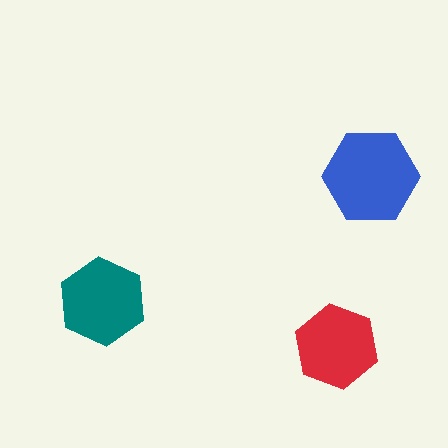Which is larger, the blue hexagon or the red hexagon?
The blue one.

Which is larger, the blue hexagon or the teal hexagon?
The blue one.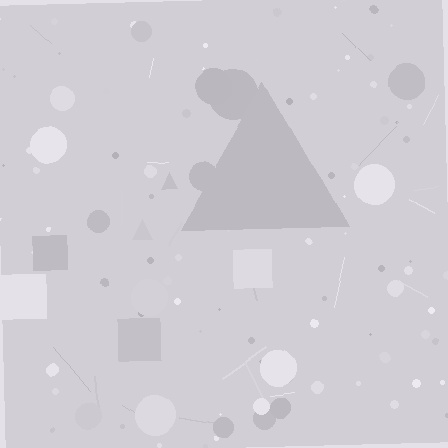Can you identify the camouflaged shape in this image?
The camouflaged shape is a triangle.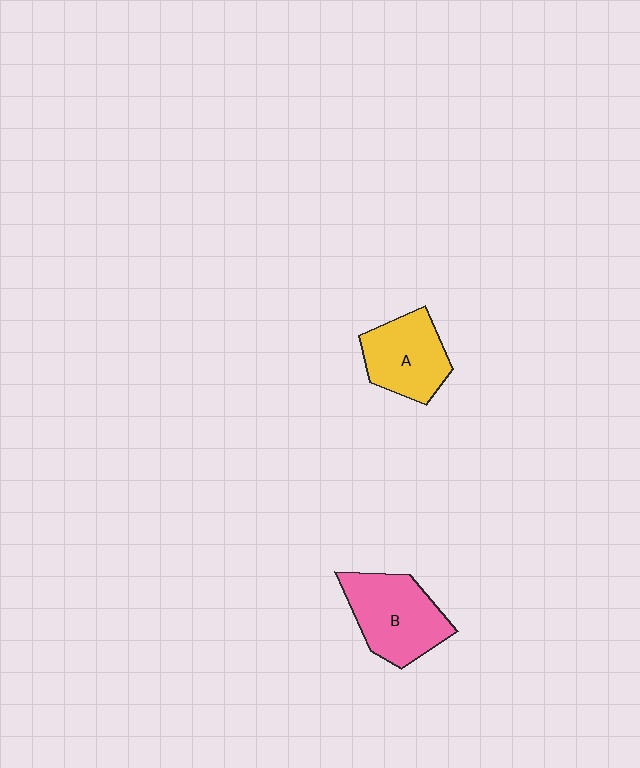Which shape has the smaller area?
Shape A (yellow).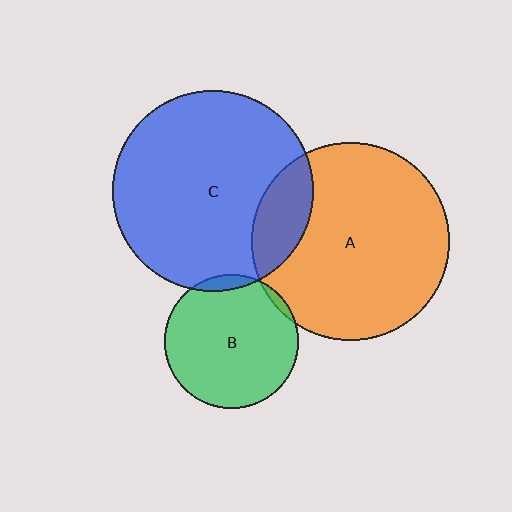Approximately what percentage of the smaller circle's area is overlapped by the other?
Approximately 5%.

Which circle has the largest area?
Circle C (blue).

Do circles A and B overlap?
Yes.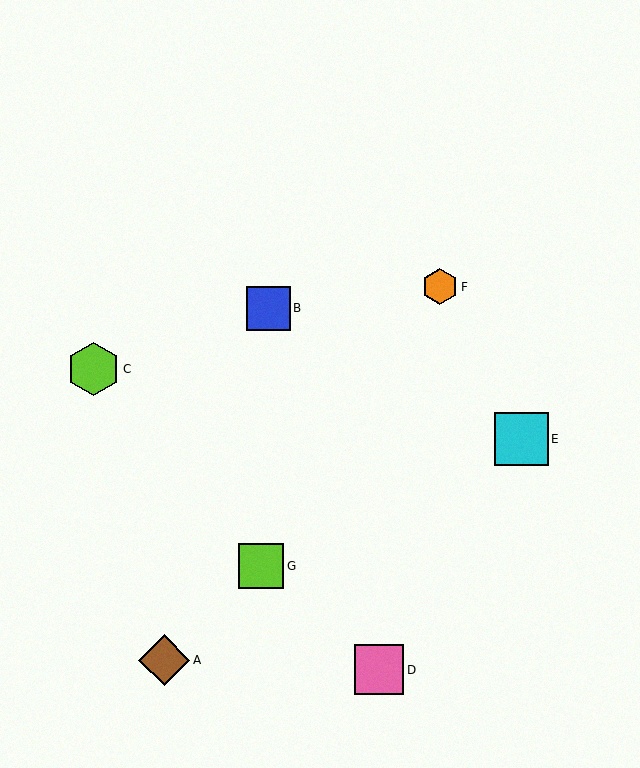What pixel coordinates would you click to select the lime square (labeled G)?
Click at (261, 566) to select the lime square G.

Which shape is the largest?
The cyan square (labeled E) is the largest.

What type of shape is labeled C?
Shape C is a lime hexagon.